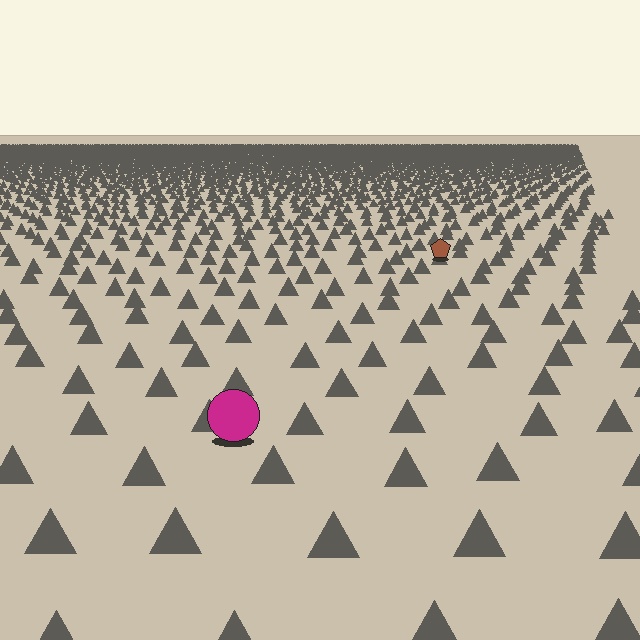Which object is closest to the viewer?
The magenta circle is closest. The texture marks near it are larger and more spread out.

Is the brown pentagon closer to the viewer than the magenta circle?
No. The magenta circle is closer — you can tell from the texture gradient: the ground texture is coarser near it.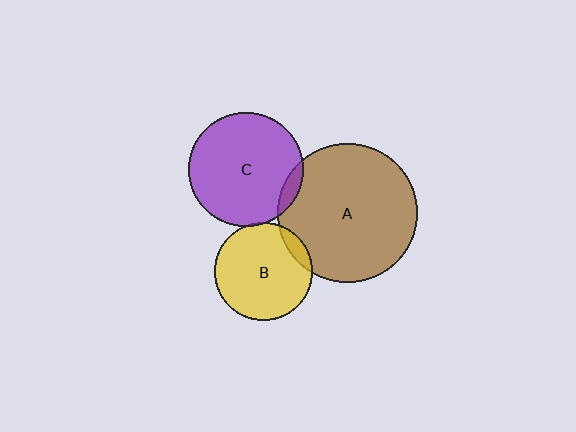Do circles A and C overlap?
Yes.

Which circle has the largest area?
Circle A (brown).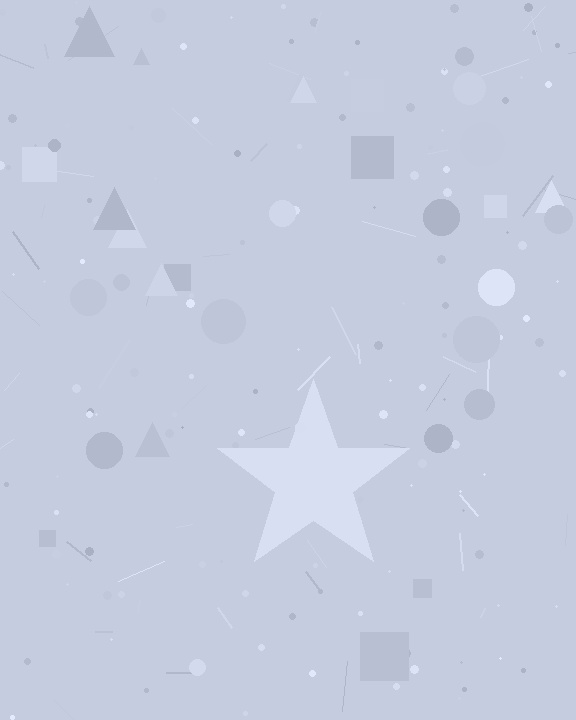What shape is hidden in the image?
A star is hidden in the image.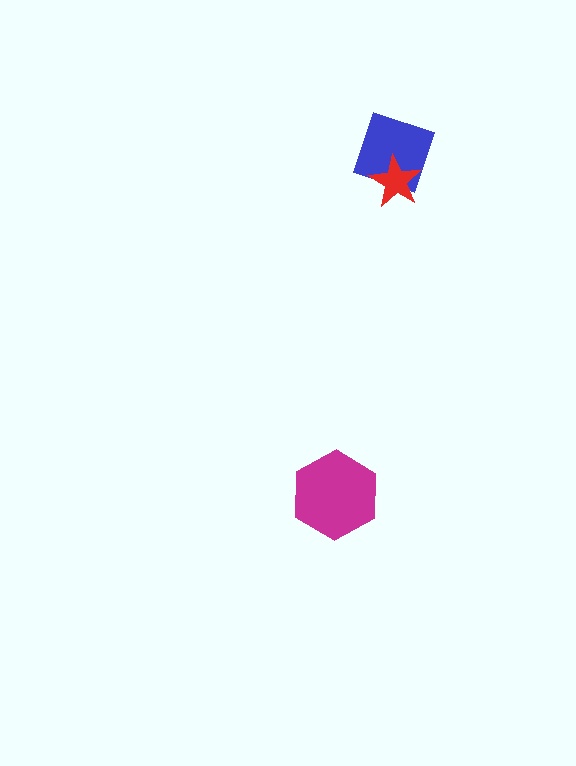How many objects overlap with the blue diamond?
1 object overlaps with the blue diamond.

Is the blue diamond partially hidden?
Yes, it is partially covered by another shape.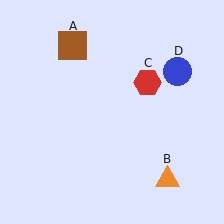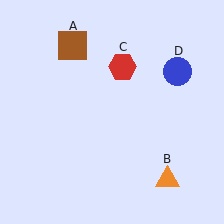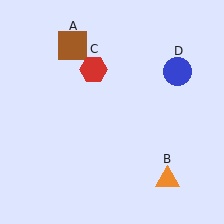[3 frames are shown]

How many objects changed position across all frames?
1 object changed position: red hexagon (object C).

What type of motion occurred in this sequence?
The red hexagon (object C) rotated counterclockwise around the center of the scene.